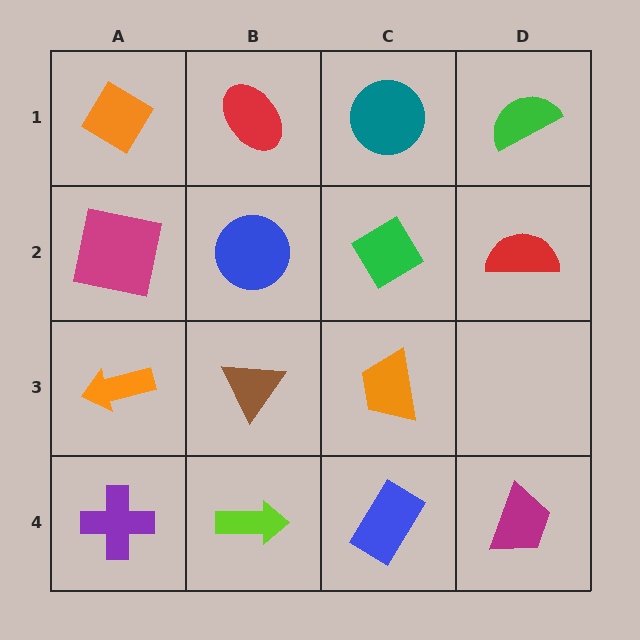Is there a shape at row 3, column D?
No, that cell is empty.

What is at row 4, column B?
A lime arrow.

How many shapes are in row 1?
4 shapes.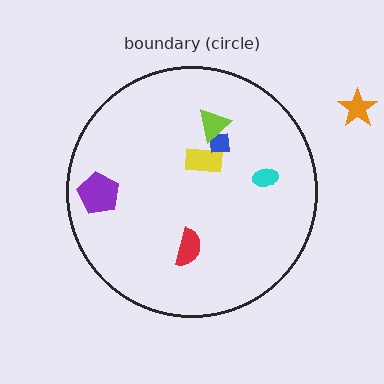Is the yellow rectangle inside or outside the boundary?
Inside.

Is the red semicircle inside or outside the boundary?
Inside.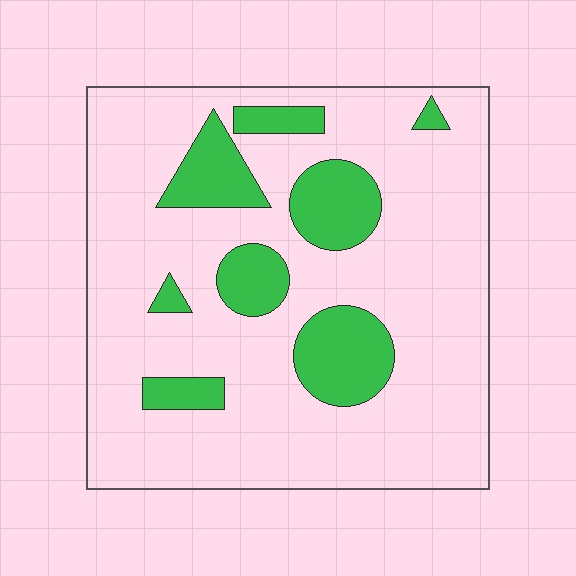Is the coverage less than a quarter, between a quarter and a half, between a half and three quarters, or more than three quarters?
Less than a quarter.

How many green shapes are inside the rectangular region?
8.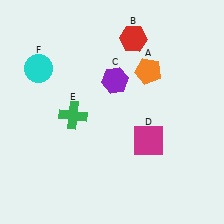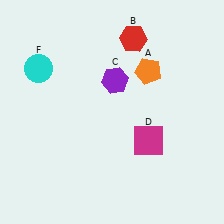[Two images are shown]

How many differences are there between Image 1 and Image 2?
There is 1 difference between the two images.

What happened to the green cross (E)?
The green cross (E) was removed in Image 2. It was in the bottom-left area of Image 1.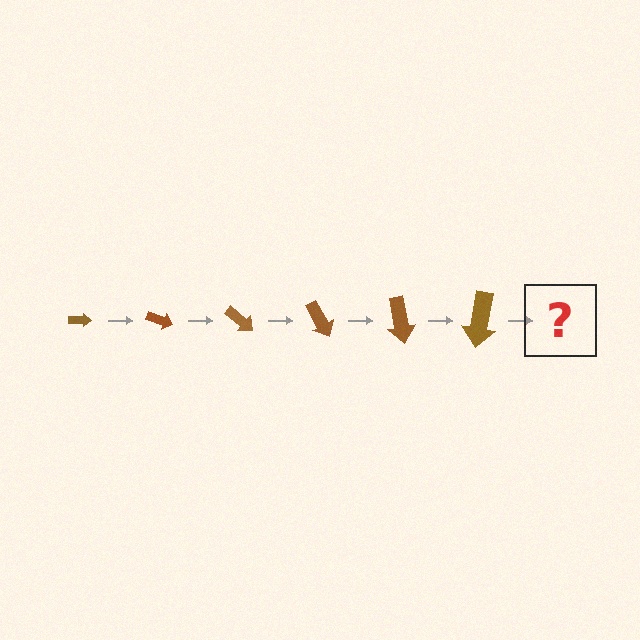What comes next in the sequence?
The next element should be an arrow, larger than the previous one and rotated 120 degrees from the start.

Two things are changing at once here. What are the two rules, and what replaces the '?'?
The two rules are that the arrow grows larger each step and it rotates 20 degrees each step. The '?' should be an arrow, larger than the previous one and rotated 120 degrees from the start.